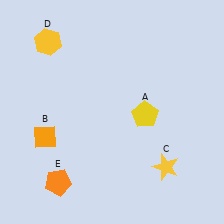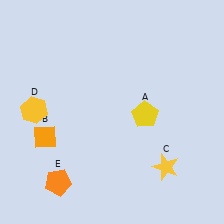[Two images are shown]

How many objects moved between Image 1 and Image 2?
1 object moved between the two images.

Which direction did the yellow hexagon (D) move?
The yellow hexagon (D) moved down.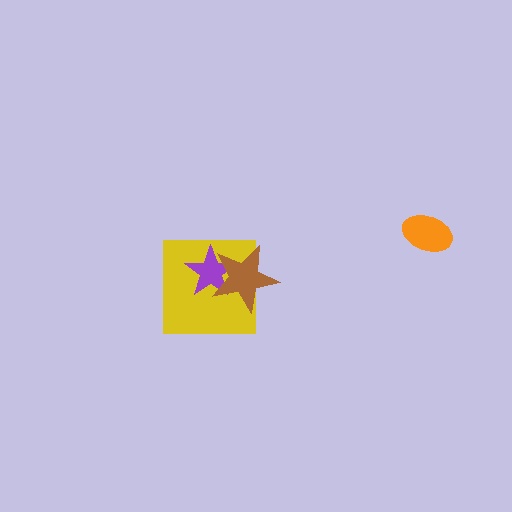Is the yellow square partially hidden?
Yes, it is partially covered by another shape.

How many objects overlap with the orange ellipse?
0 objects overlap with the orange ellipse.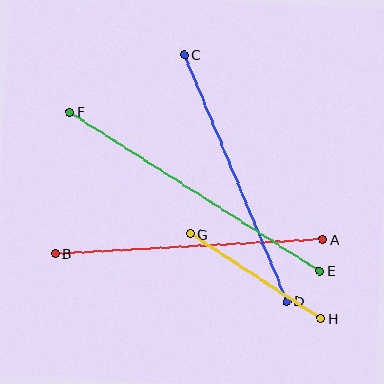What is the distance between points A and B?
The distance is approximately 268 pixels.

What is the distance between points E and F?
The distance is approximately 297 pixels.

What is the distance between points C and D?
The distance is approximately 267 pixels.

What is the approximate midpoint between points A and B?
The midpoint is at approximately (189, 246) pixels.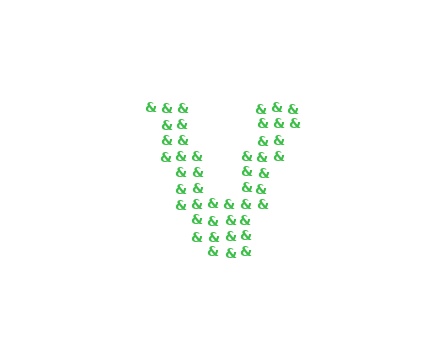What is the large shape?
The large shape is the letter V.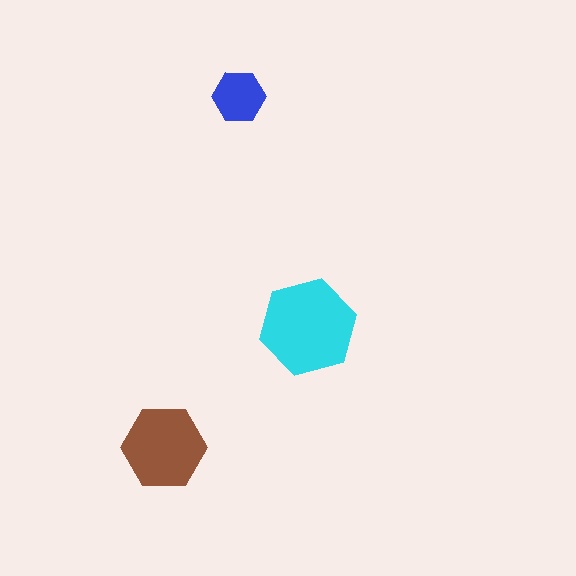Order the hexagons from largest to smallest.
the cyan one, the brown one, the blue one.